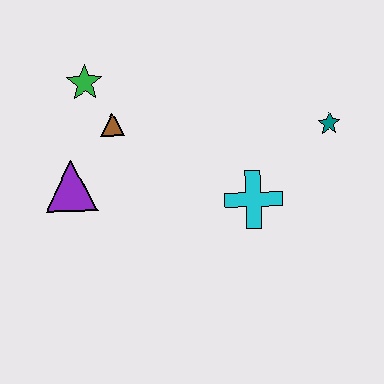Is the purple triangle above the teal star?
No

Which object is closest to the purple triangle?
The brown triangle is closest to the purple triangle.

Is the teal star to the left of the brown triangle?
No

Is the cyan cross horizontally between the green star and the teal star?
Yes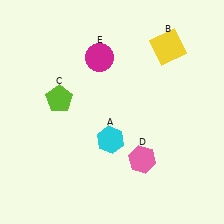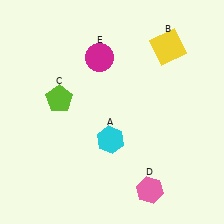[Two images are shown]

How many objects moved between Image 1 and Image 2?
1 object moved between the two images.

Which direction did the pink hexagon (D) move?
The pink hexagon (D) moved down.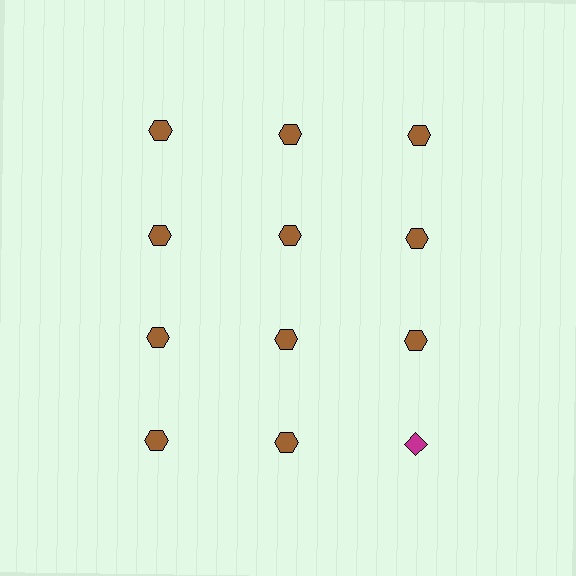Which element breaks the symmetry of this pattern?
The magenta diamond in the fourth row, center column breaks the symmetry. All other shapes are brown hexagons.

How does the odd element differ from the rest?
It differs in both color (magenta instead of brown) and shape (diamond instead of hexagon).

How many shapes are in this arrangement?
There are 12 shapes arranged in a grid pattern.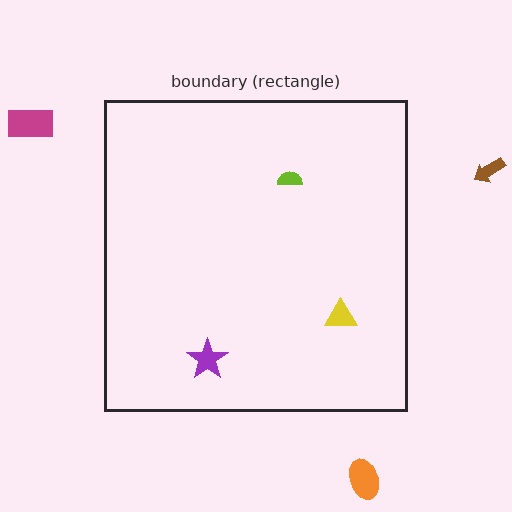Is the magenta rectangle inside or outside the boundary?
Outside.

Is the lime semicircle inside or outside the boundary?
Inside.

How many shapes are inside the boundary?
3 inside, 3 outside.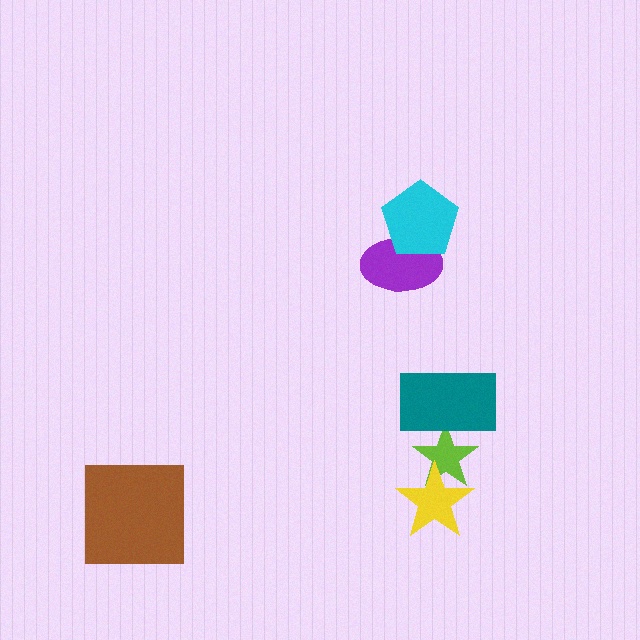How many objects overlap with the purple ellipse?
1 object overlaps with the purple ellipse.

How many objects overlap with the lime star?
2 objects overlap with the lime star.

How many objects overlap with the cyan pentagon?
1 object overlaps with the cyan pentagon.